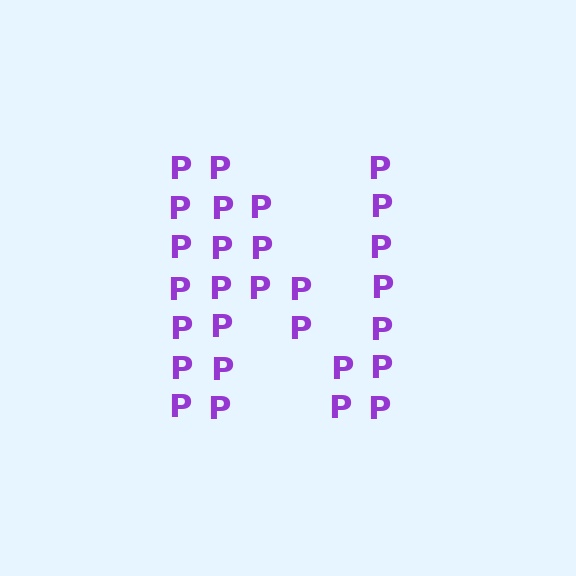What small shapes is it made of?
It is made of small letter P's.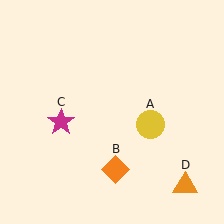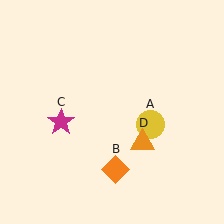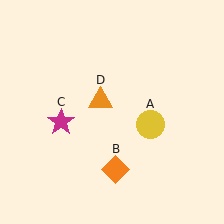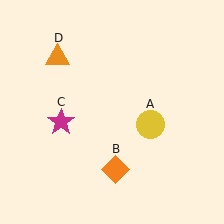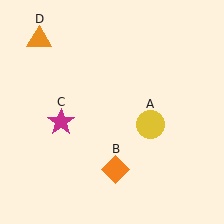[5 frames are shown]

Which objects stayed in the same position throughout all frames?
Yellow circle (object A) and orange diamond (object B) and magenta star (object C) remained stationary.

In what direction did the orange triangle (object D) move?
The orange triangle (object D) moved up and to the left.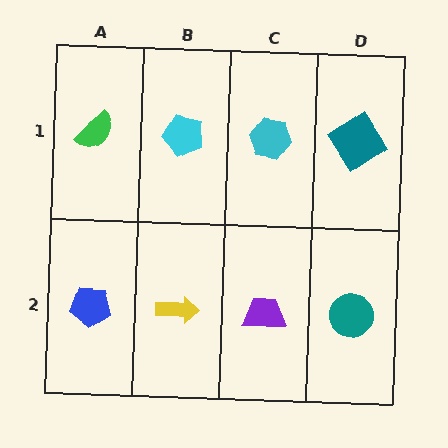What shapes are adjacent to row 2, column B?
A cyan pentagon (row 1, column B), a blue pentagon (row 2, column A), a purple trapezoid (row 2, column C).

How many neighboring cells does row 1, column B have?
3.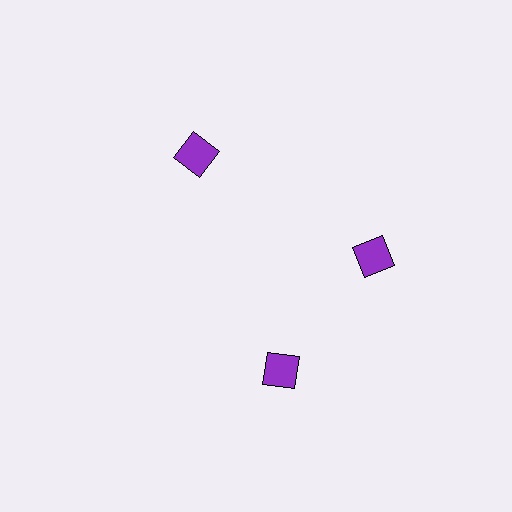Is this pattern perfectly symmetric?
No. The 3 purple diamonds are arranged in a ring, but one element near the 7 o'clock position is rotated out of alignment along the ring, breaking the 3-fold rotational symmetry.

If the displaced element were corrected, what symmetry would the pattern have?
It would have 3-fold rotational symmetry — the pattern would map onto itself every 120 degrees.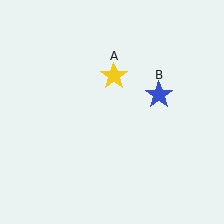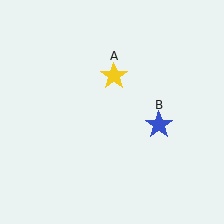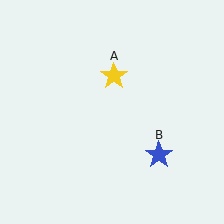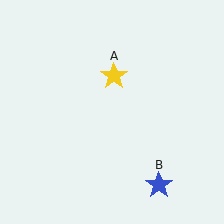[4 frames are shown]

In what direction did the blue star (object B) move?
The blue star (object B) moved down.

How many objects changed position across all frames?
1 object changed position: blue star (object B).